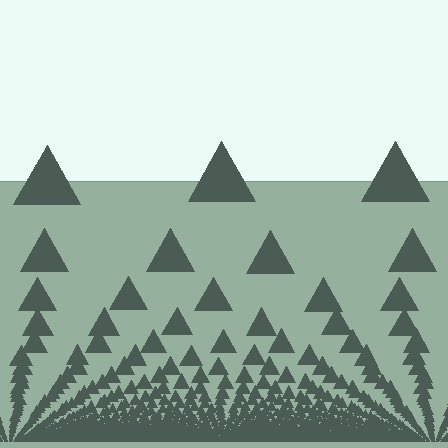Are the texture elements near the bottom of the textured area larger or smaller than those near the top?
Smaller. The gradient is inverted — elements near the bottom are smaller and denser.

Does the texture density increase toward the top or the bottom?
Density increases toward the bottom.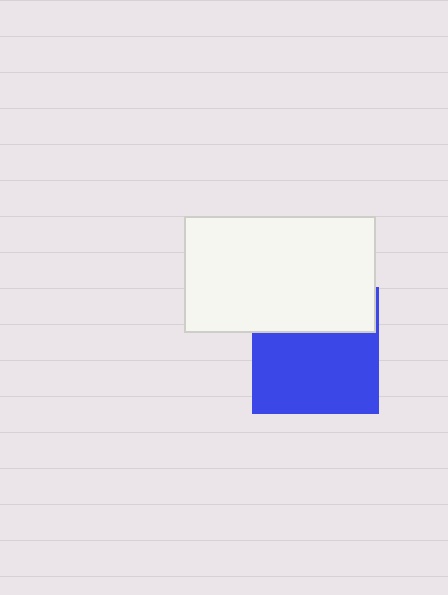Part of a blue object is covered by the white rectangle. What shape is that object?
It is a square.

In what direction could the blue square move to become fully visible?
The blue square could move down. That would shift it out from behind the white rectangle entirely.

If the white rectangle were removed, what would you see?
You would see the complete blue square.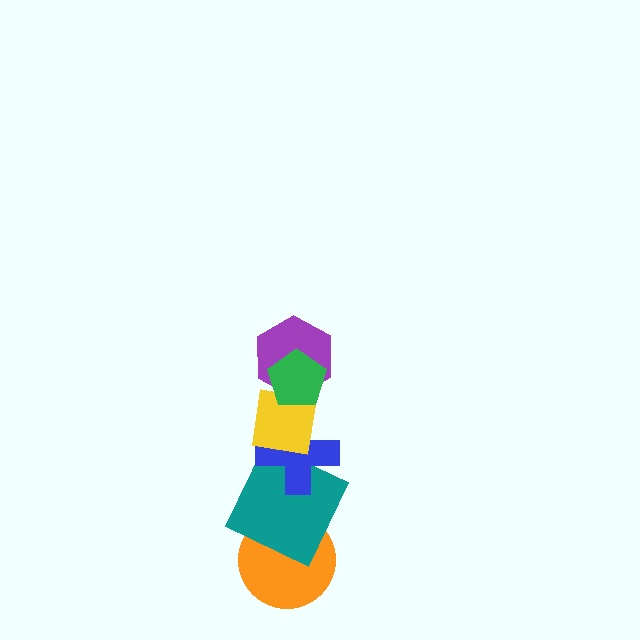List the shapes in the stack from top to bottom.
From top to bottom: the green pentagon, the purple hexagon, the yellow square, the blue cross, the teal square, the orange circle.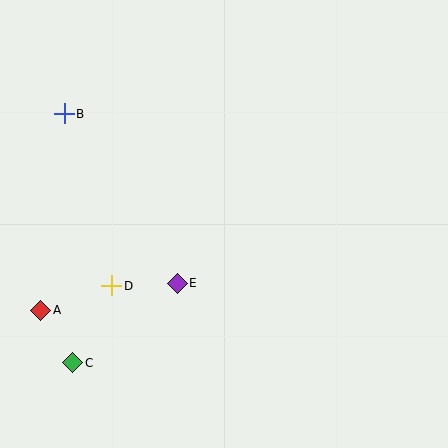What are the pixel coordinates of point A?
Point A is at (41, 310).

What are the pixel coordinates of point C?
Point C is at (73, 363).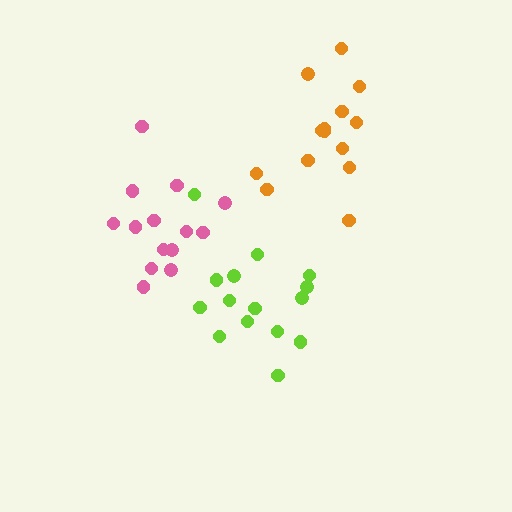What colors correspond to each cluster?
The clusters are colored: pink, orange, lime.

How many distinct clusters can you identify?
There are 3 distinct clusters.